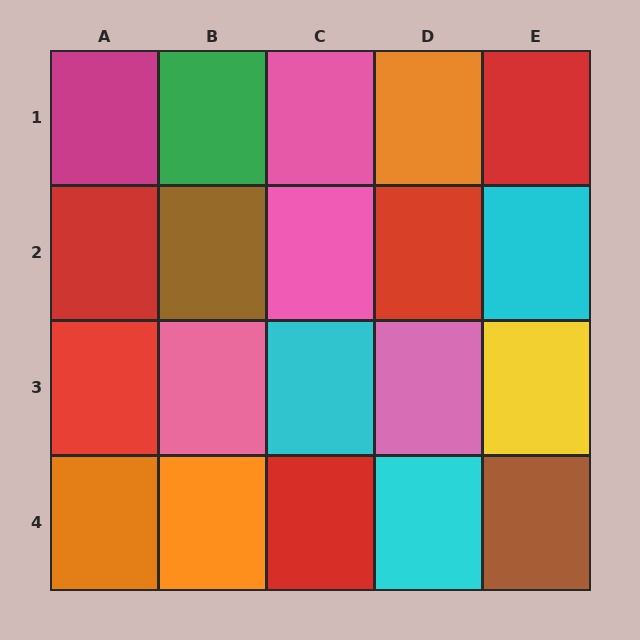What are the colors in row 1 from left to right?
Magenta, green, pink, orange, red.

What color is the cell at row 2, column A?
Red.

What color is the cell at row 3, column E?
Yellow.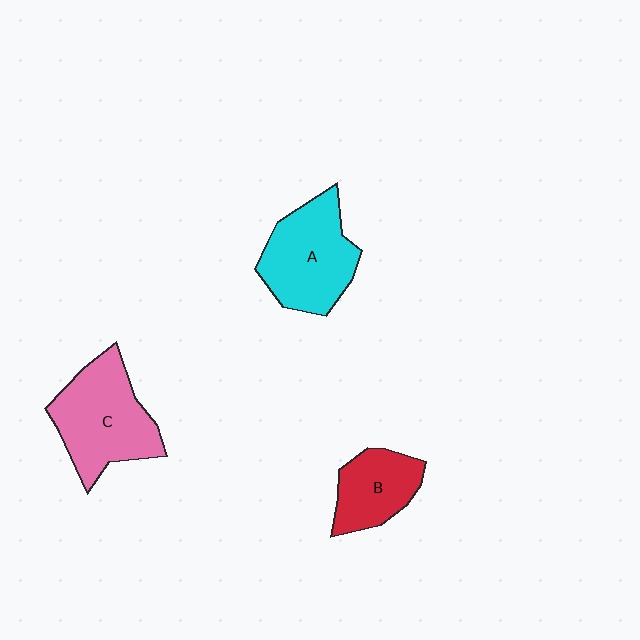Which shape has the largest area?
Shape C (pink).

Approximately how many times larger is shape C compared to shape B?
Approximately 1.6 times.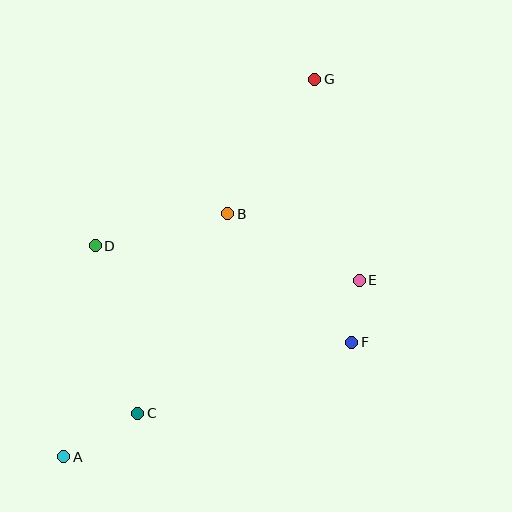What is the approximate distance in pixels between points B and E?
The distance between B and E is approximately 147 pixels.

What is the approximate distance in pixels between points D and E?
The distance between D and E is approximately 266 pixels.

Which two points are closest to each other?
Points E and F are closest to each other.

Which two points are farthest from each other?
Points A and G are farthest from each other.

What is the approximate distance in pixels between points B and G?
The distance between B and G is approximately 160 pixels.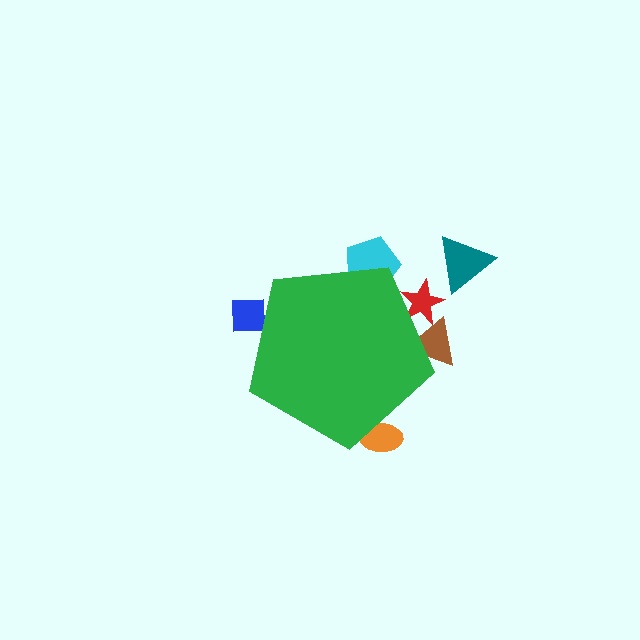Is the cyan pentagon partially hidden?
Yes, the cyan pentagon is partially hidden behind the green pentagon.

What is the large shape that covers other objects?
A green pentagon.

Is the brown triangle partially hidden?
Yes, the brown triangle is partially hidden behind the green pentagon.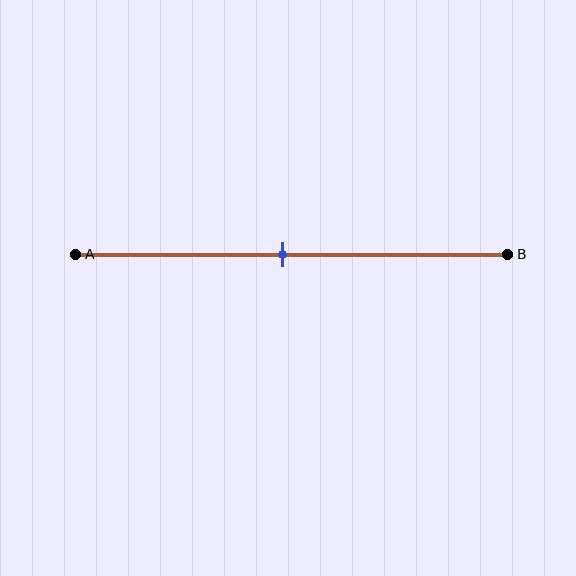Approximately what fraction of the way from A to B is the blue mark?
The blue mark is approximately 50% of the way from A to B.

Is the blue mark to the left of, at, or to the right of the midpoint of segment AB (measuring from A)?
The blue mark is approximately at the midpoint of segment AB.